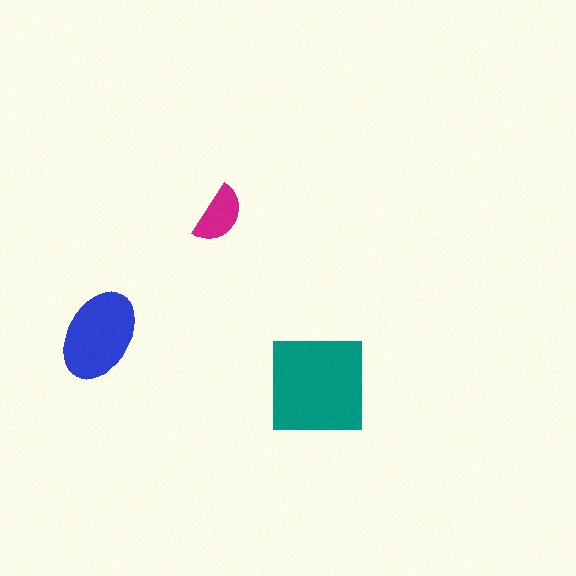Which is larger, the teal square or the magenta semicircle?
The teal square.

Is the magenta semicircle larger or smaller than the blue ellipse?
Smaller.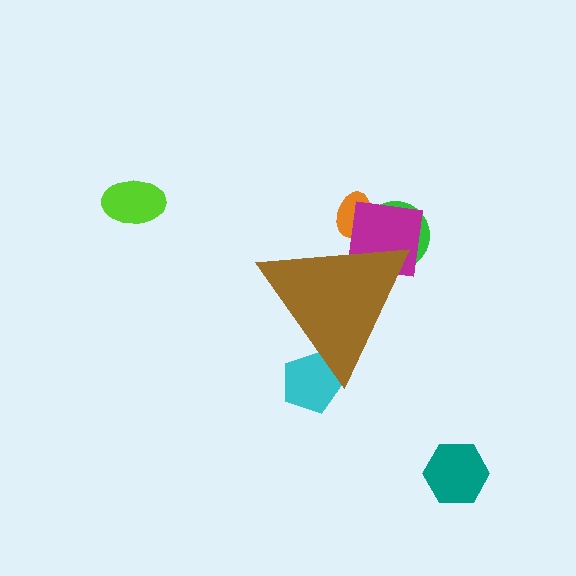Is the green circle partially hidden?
Yes, the green circle is partially hidden behind the brown triangle.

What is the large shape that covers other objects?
A brown triangle.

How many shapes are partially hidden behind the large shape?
4 shapes are partially hidden.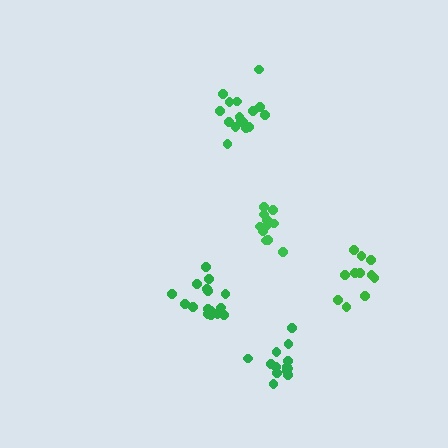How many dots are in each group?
Group 1: 16 dots, Group 2: 16 dots, Group 3: 13 dots, Group 4: 11 dots, Group 5: 11 dots (67 total).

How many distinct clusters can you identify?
There are 5 distinct clusters.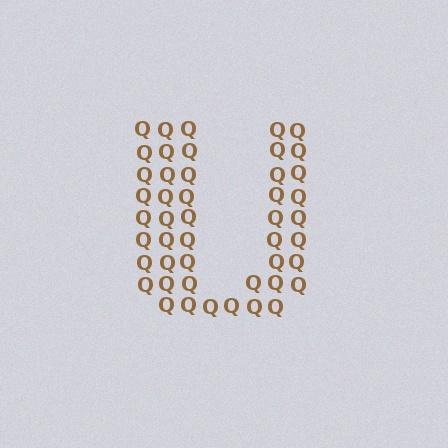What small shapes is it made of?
It is made of small letter Q's.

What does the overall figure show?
The overall figure shows the letter U.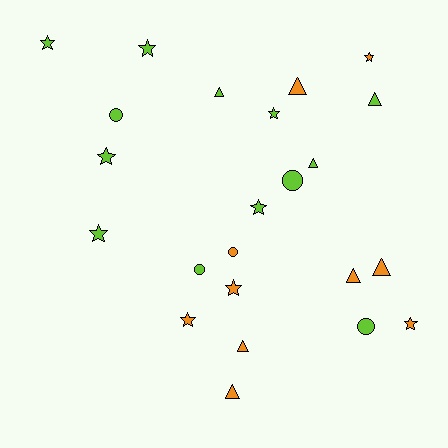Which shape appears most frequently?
Star, with 10 objects.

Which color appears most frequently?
Lime, with 13 objects.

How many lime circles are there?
There are 4 lime circles.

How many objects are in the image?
There are 23 objects.